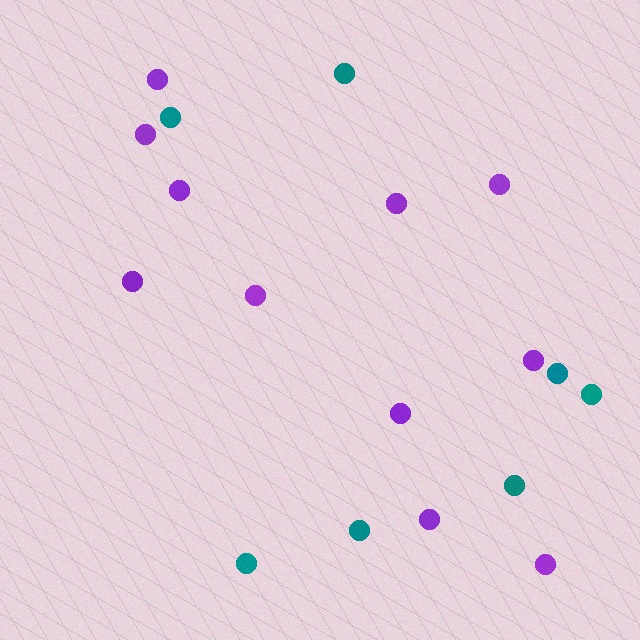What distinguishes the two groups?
There are 2 groups: one group of teal circles (7) and one group of purple circles (11).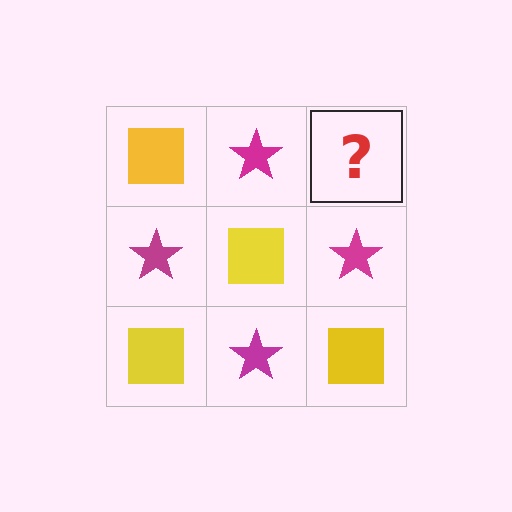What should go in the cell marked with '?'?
The missing cell should contain a yellow square.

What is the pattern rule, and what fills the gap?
The rule is that it alternates yellow square and magenta star in a checkerboard pattern. The gap should be filled with a yellow square.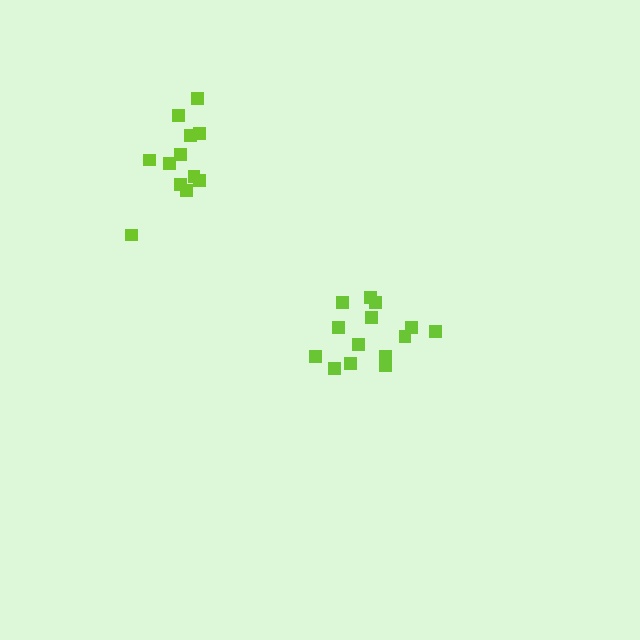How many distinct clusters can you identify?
There are 2 distinct clusters.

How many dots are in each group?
Group 1: 14 dots, Group 2: 12 dots (26 total).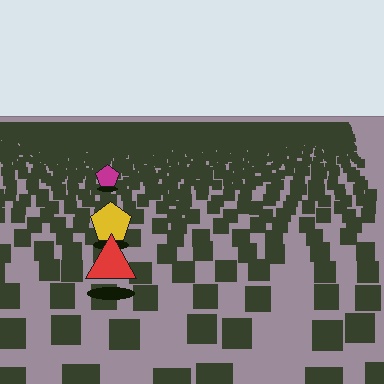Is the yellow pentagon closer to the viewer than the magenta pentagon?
Yes. The yellow pentagon is closer — you can tell from the texture gradient: the ground texture is coarser near it.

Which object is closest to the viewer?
The red triangle is closest. The texture marks near it are larger and more spread out.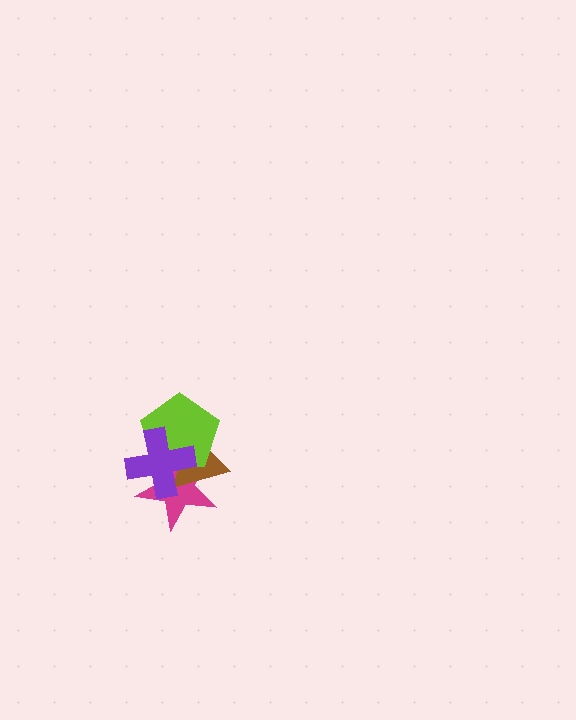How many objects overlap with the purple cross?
3 objects overlap with the purple cross.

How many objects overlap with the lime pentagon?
3 objects overlap with the lime pentagon.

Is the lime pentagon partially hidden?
Yes, it is partially covered by another shape.